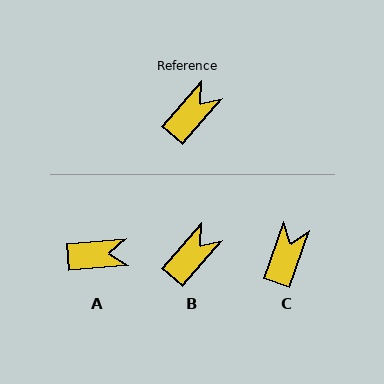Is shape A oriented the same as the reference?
No, it is off by about 44 degrees.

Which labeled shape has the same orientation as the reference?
B.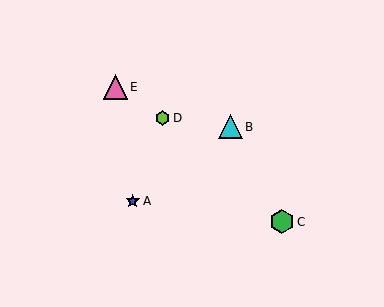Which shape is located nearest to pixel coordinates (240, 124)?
The cyan triangle (labeled B) at (231, 127) is nearest to that location.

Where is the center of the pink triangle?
The center of the pink triangle is at (115, 87).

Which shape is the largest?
The green hexagon (labeled C) is the largest.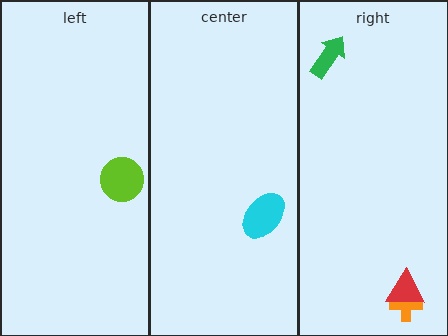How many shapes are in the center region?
1.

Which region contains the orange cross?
The right region.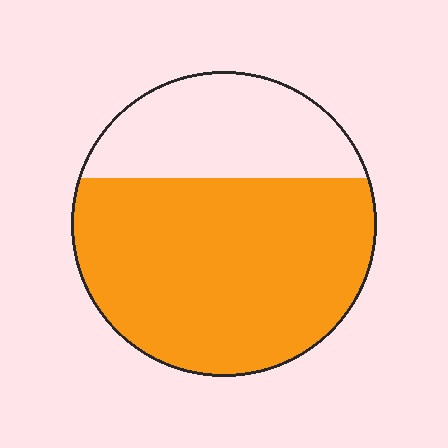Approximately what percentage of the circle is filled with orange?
Approximately 70%.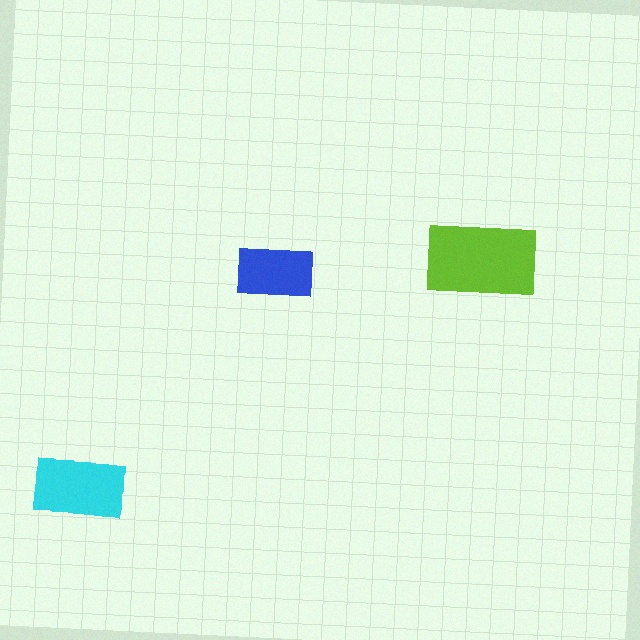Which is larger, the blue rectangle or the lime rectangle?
The lime one.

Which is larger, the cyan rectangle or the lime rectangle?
The lime one.